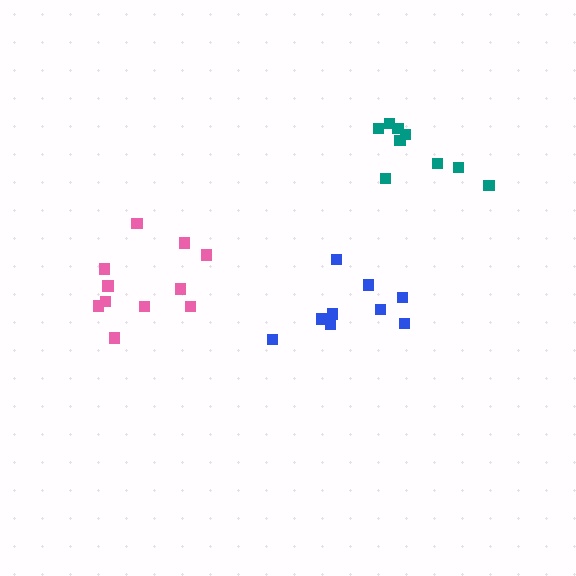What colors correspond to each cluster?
The clusters are colored: pink, teal, blue.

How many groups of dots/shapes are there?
There are 3 groups.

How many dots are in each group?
Group 1: 11 dots, Group 2: 9 dots, Group 3: 9 dots (29 total).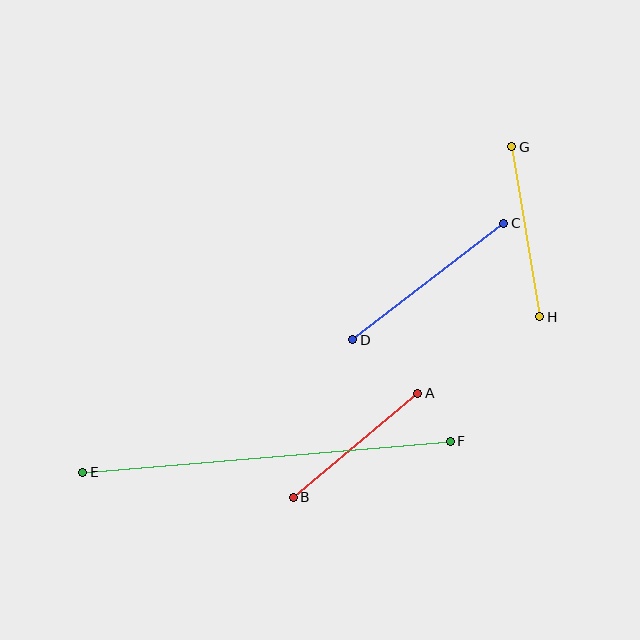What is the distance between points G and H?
The distance is approximately 173 pixels.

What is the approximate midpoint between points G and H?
The midpoint is at approximately (526, 232) pixels.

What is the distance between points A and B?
The distance is approximately 162 pixels.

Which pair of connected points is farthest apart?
Points E and F are farthest apart.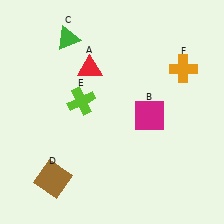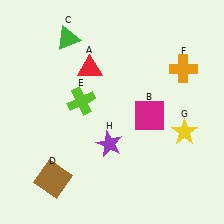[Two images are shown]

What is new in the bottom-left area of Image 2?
A purple star (H) was added in the bottom-left area of Image 2.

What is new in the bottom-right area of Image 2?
A yellow star (G) was added in the bottom-right area of Image 2.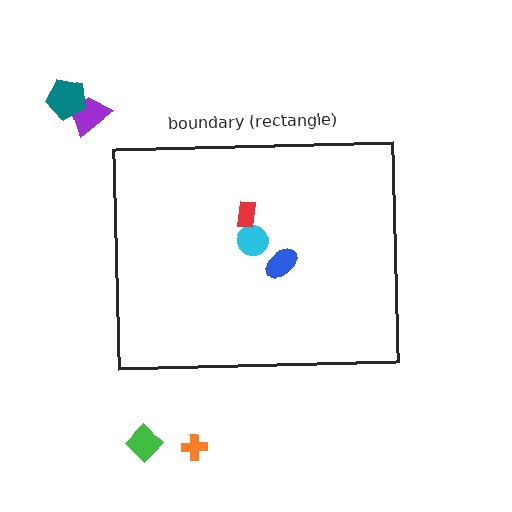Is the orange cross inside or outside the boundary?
Outside.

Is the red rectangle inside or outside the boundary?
Inside.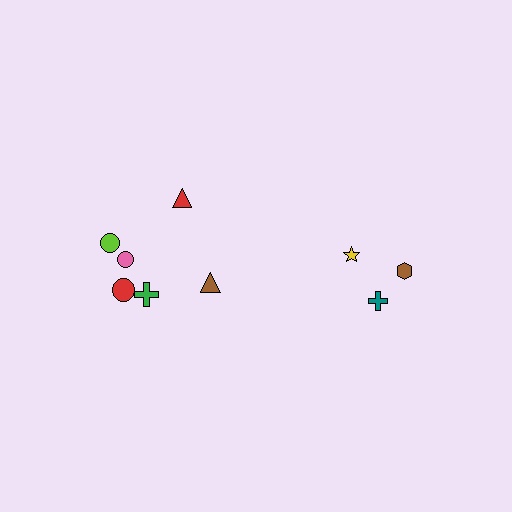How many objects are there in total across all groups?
There are 9 objects.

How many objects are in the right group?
There are 3 objects.